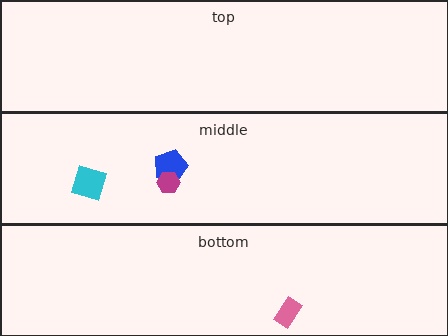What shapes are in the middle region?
The blue pentagon, the cyan square, the magenta hexagon.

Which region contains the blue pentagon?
The middle region.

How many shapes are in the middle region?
3.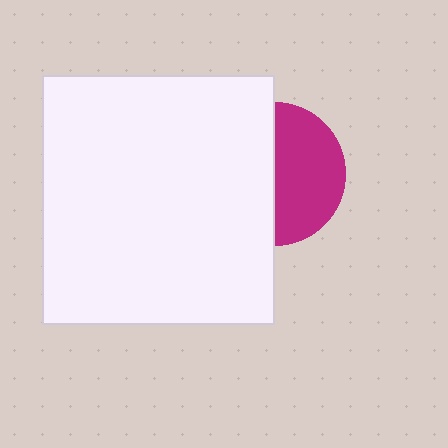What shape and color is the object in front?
The object in front is a white rectangle.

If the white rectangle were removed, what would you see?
You would see the complete magenta circle.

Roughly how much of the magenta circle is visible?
About half of it is visible (roughly 49%).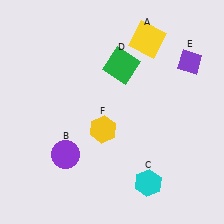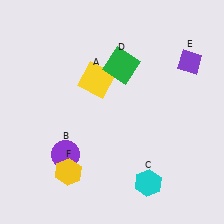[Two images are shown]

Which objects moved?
The objects that moved are: the yellow square (A), the yellow hexagon (F).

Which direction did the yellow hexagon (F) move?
The yellow hexagon (F) moved down.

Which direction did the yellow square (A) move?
The yellow square (A) moved left.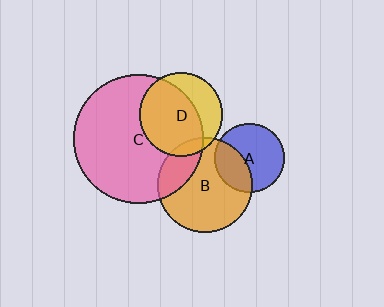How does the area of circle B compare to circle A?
Approximately 1.9 times.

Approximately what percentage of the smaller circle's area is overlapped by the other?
Approximately 10%.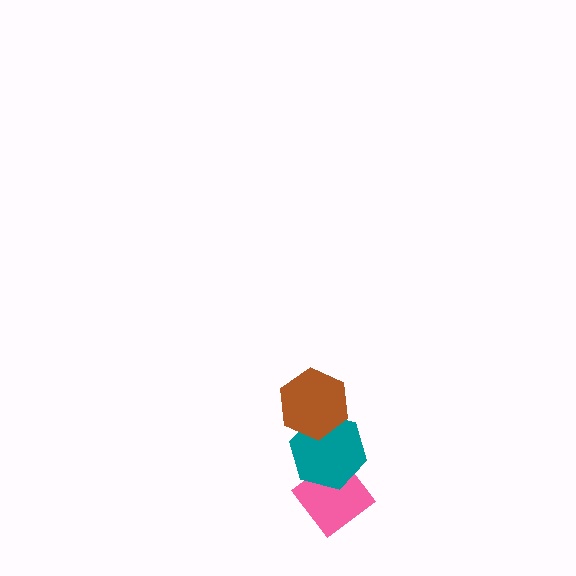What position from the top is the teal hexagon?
The teal hexagon is 2nd from the top.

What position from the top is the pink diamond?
The pink diamond is 3rd from the top.